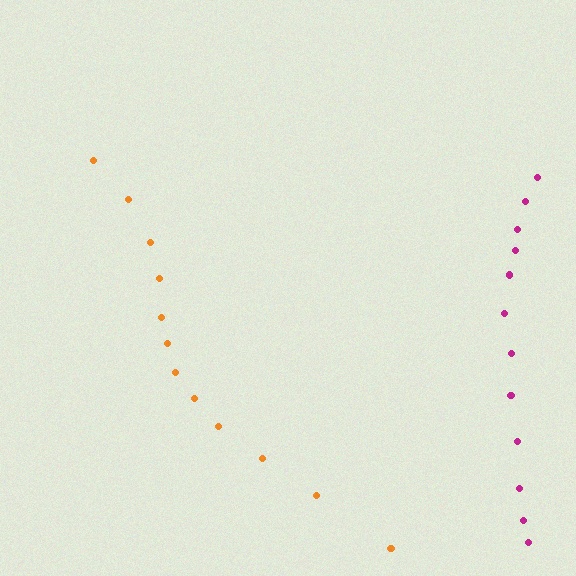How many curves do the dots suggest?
There are 2 distinct paths.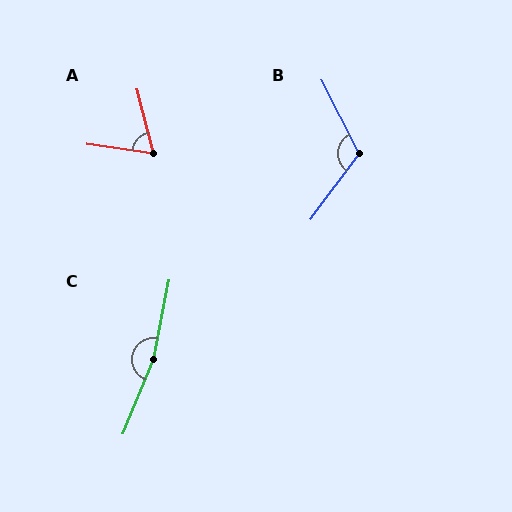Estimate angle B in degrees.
Approximately 117 degrees.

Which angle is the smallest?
A, at approximately 67 degrees.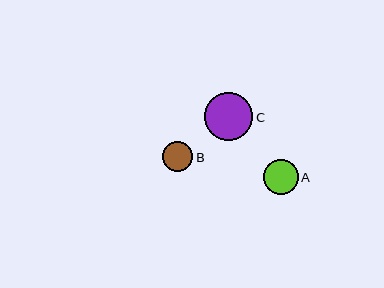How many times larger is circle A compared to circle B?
Circle A is approximately 1.1 times the size of circle B.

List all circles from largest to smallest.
From largest to smallest: C, A, B.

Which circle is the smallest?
Circle B is the smallest with a size of approximately 30 pixels.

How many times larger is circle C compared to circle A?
Circle C is approximately 1.4 times the size of circle A.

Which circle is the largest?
Circle C is the largest with a size of approximately 48 pixels.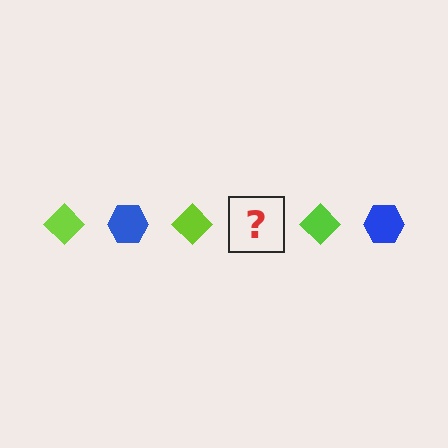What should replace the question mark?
The question mark should be replaced with a blue hexagon.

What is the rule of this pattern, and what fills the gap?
The rule is that the pattern alternates between lime diamond and blue hexagon. The gap should be filled with a blue hexagon.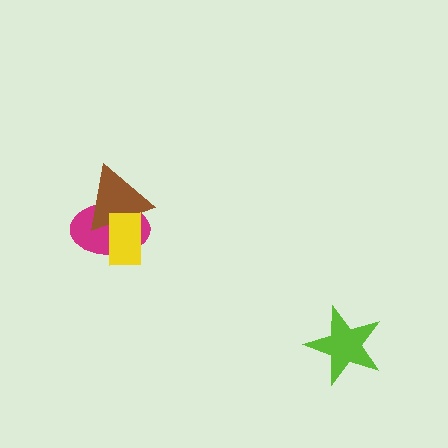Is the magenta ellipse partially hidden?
Yes, it is partially covered by another shape.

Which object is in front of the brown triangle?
The yellow rectangle is in front of the brown triangle.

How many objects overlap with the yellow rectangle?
2 objects overlap with the yellow rectangle.